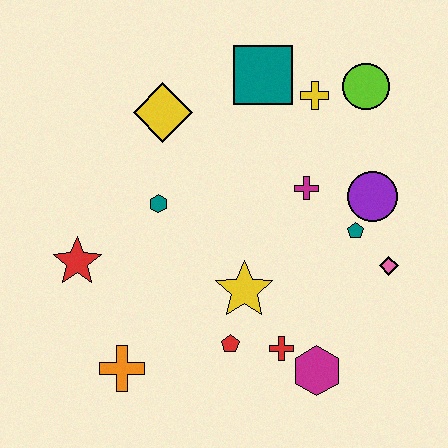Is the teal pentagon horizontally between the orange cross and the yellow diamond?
No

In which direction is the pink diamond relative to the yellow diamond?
The pink diamond is to the right of the yellow diamond.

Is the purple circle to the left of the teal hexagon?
No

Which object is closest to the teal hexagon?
The yellow diamond is closest to the teal hexagon.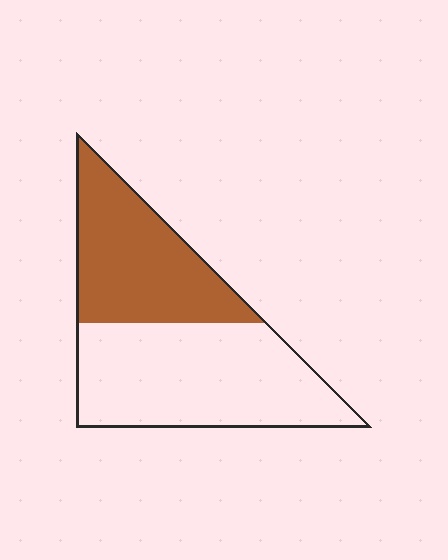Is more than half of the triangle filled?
No.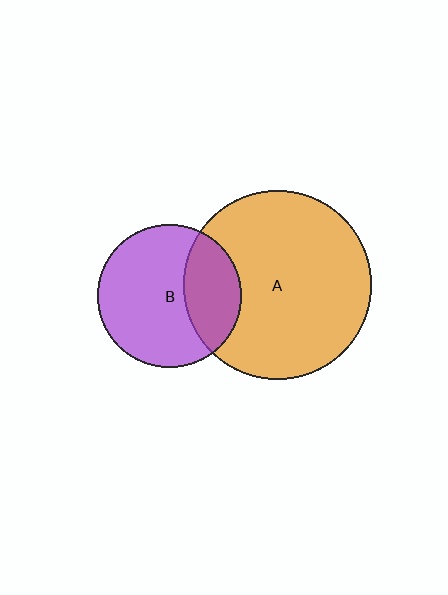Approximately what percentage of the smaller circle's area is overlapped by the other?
Approximately 30%.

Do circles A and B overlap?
Yes.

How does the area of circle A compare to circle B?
Approximately 1.7 times.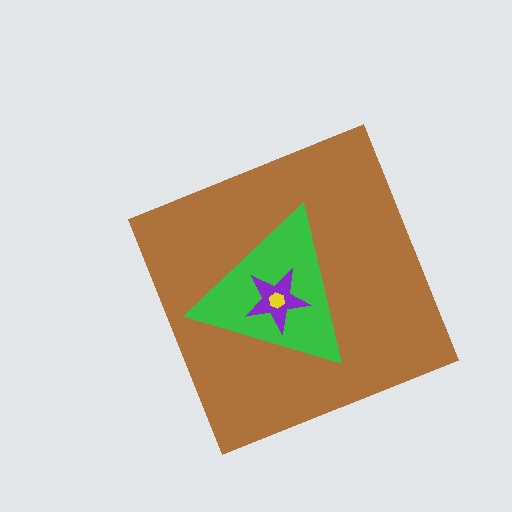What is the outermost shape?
The brown diamond.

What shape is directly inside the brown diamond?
The green triangle.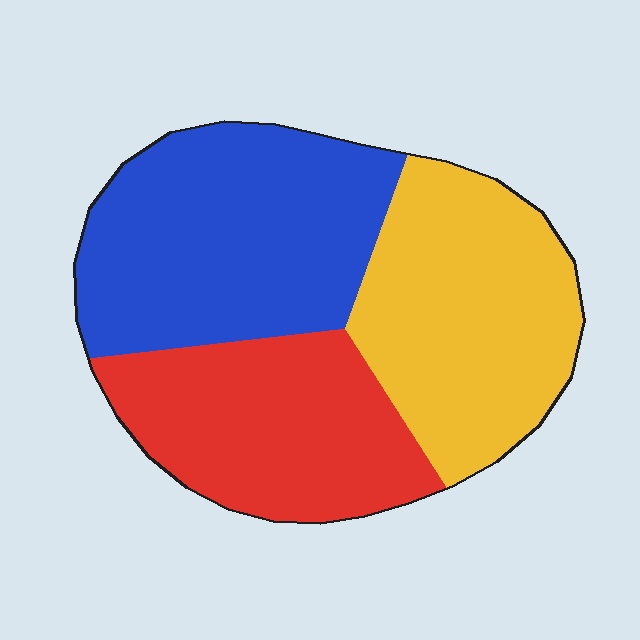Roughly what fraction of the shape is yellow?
Yellow takes up about one third (1/3) of the shape.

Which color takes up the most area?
Blue, at roughly 40%.